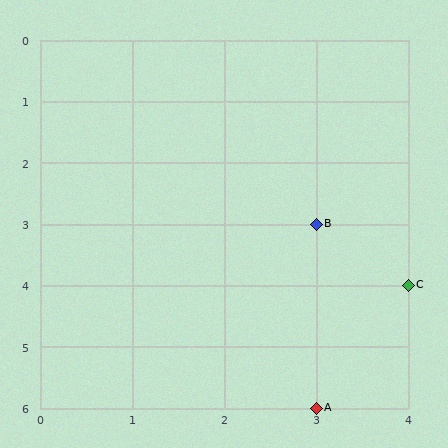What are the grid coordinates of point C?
Point C is at grid coordinates (4, 4).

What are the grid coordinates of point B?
Point B is at grid coordinates (3, 3).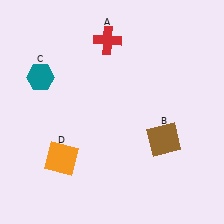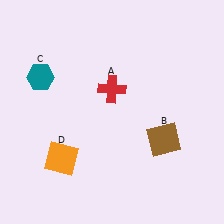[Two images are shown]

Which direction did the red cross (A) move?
The red cross (A) moved down.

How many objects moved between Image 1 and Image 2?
1 object moved between the two images.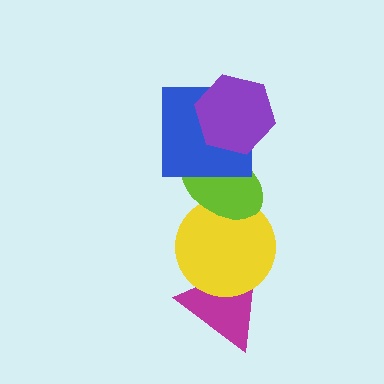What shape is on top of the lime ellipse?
The blue square is on top of the lime ellipse.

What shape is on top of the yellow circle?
The lime ellipse is on top of the yellow circle.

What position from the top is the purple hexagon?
The purple hexagon is 1st from the top.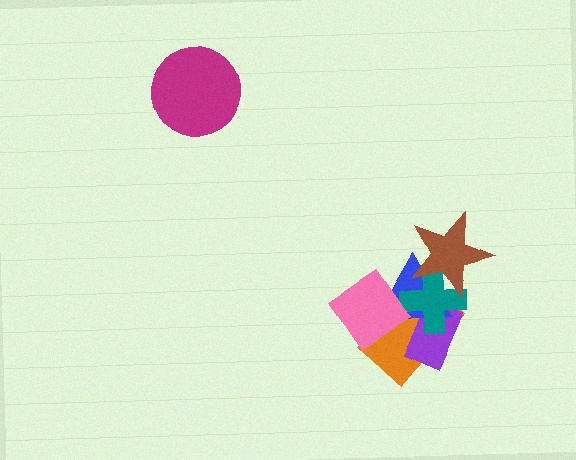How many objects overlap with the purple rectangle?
3 objects overlap with the purple rectangle.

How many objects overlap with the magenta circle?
0 objects overlap with the magenta circle.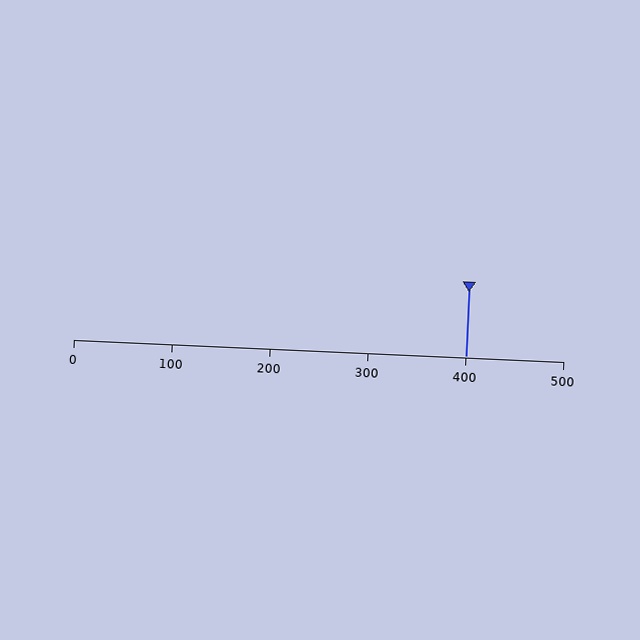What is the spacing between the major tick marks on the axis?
The major ticks are spaced 100 apart.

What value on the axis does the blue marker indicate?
The marker indicates approximately 400.